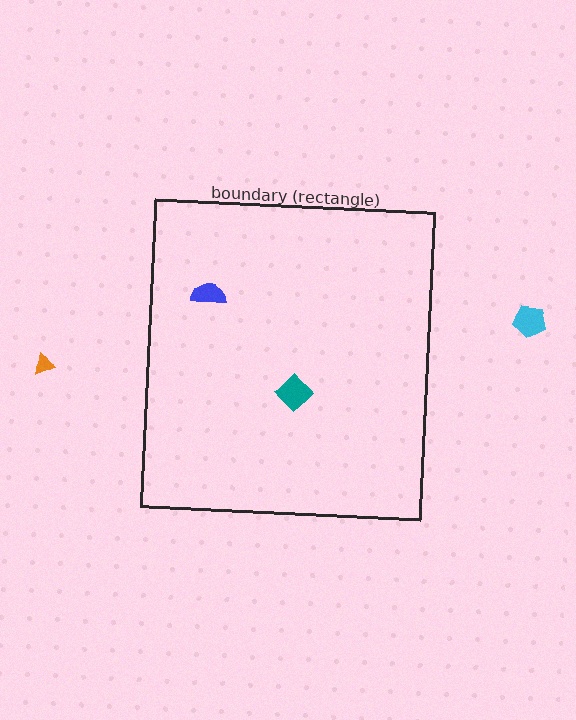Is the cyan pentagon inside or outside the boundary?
Outside.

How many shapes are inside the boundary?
2 inside, 2 outside.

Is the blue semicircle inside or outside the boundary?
Inside.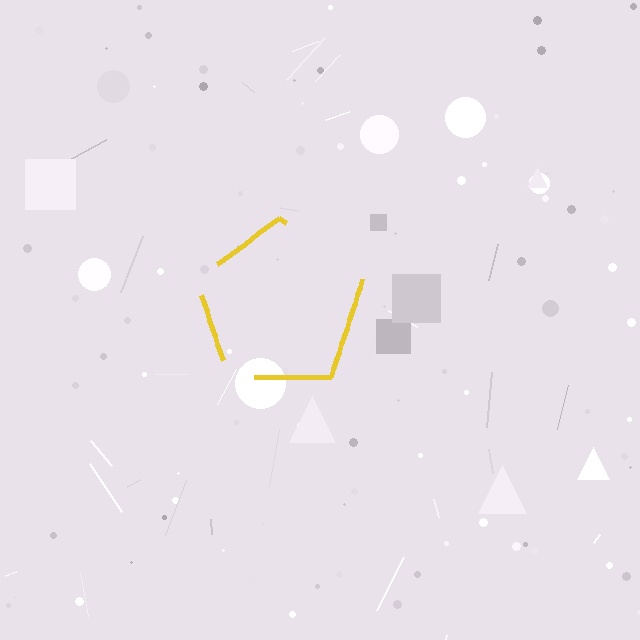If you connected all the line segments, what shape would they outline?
They would outline a pentagon.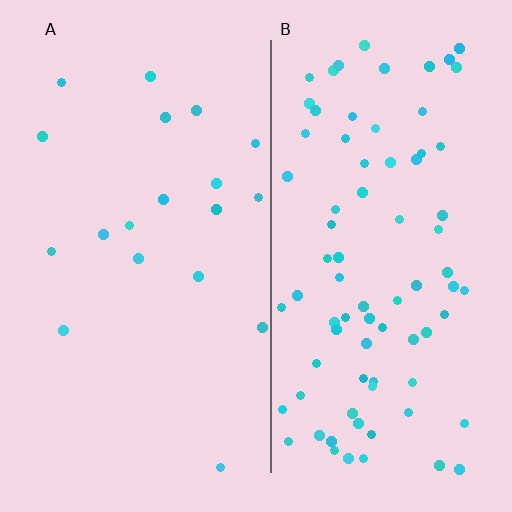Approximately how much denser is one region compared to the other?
Approximately 4.3× — region B over region A.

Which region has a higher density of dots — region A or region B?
B (the right).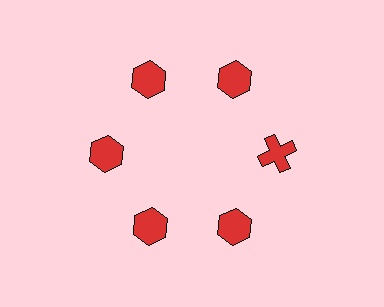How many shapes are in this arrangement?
There are 6 shapes arranged in a ring pattern.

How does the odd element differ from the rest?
It has a different shape: cross instead of hexagon.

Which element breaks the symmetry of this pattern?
The red cross at roughly the 3 o'clock position breaks the symmetry. All other shapes are red hexagons.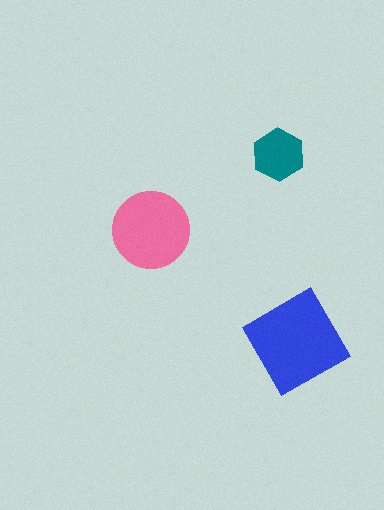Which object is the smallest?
The teal hexagon.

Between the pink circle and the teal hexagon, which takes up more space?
The pink circle.